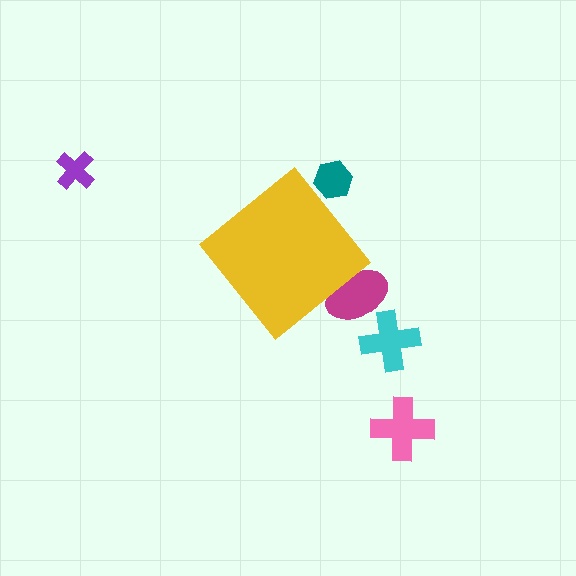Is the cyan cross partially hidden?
No, the cyan cross is fully visible.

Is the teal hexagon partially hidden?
Yes, the teal hexagon is partially hidden behind the yellow diamond.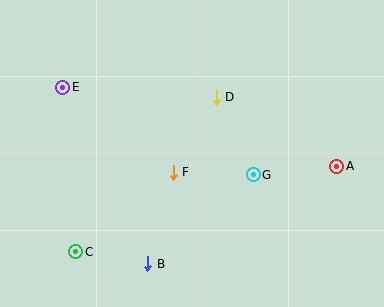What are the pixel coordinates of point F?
Point F is at (173, 172).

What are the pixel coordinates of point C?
Point C is at (76, 252).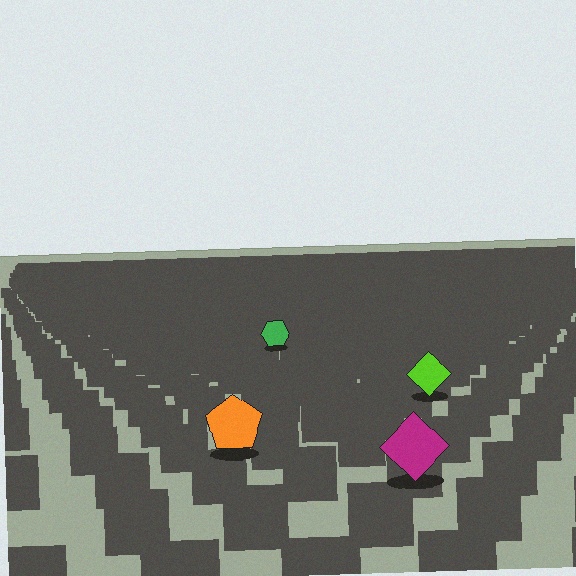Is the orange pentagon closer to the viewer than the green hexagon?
Yes. The orange pentagon is closer — you can tell from the texture gradient: the ground texture is coarser near it.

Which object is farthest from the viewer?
The green hexagon is farthest from the viewer. It appears smaller and the ground texture around it is denser.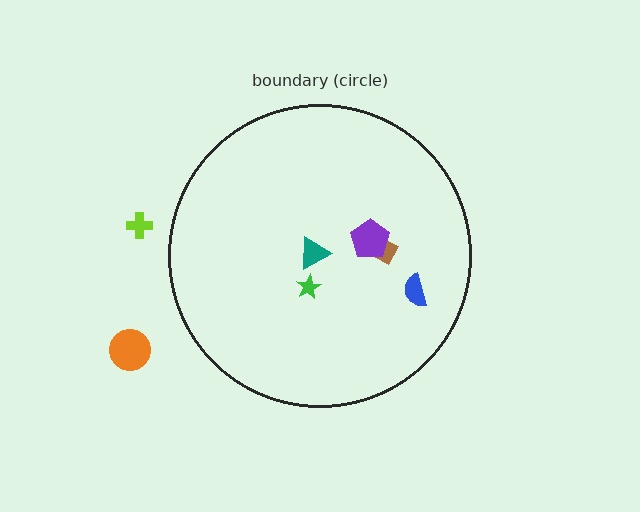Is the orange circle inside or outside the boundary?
Outside.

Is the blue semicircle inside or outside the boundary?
Inside.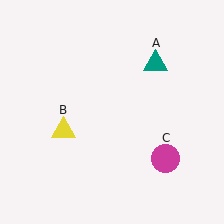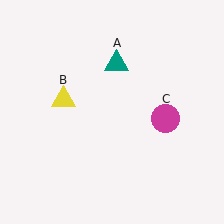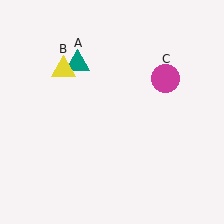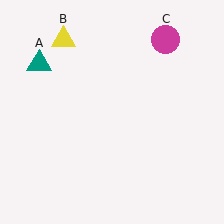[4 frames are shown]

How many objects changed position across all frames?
3 objects changed position: teal triangle (object A), yellow triangle (object B), magenta circle (object C).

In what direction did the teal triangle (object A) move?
The teal triangle (object A) moved left.